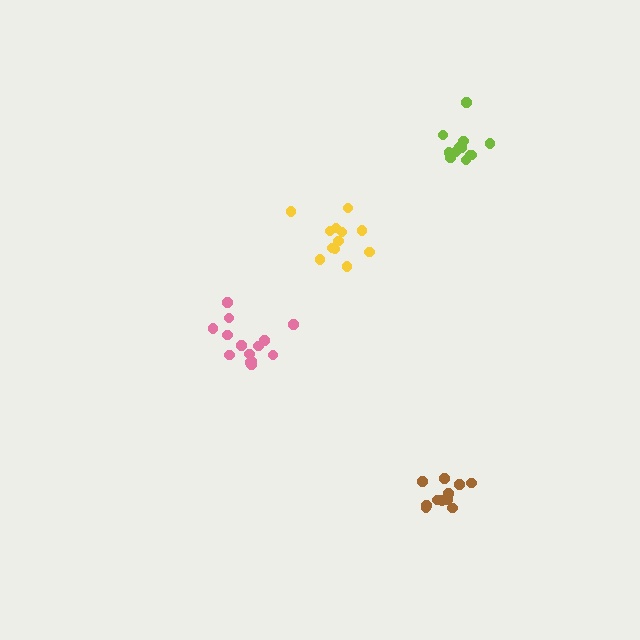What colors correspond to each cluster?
The clusters are colored: yellow, brown, pink, lime.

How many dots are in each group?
Group 1: 12 dots, Group 2: 11 dots, Group 3: 14 dots, Group 4: 12 dots (49 total).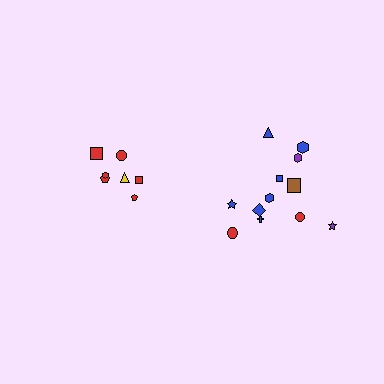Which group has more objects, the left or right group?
The right group.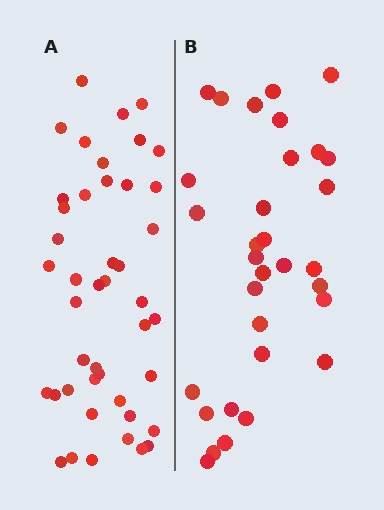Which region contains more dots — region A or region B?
Region A (the left region) has more dots.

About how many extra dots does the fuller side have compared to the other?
Region A has roughly 12 or so more dots than region B.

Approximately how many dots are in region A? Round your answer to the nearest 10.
About 40 dots. (The exact count is 44, which rounds to 40.)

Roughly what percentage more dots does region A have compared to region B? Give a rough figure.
About 40% more.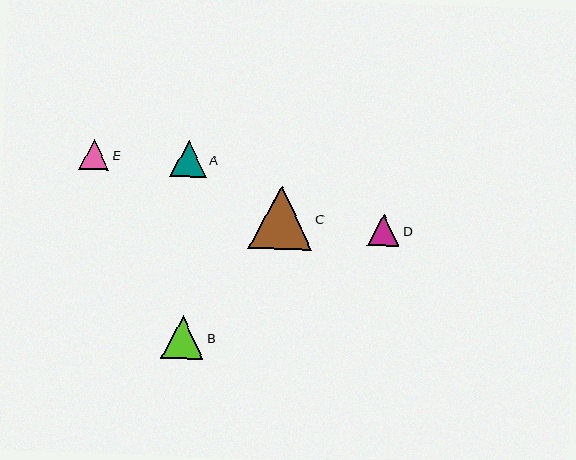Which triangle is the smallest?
Triangle E is the smallest with a size of approximately 30 pixels.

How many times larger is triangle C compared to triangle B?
Triangle C is approximately 1.5 times the size of triangle B.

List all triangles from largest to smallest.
From largest to smallest: C, B, A, D, E.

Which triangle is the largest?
Triangle C is the largest with a size of approximately 64 pixels.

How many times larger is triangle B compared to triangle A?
Triangle B is approximately 1.2 times the size of triangle A.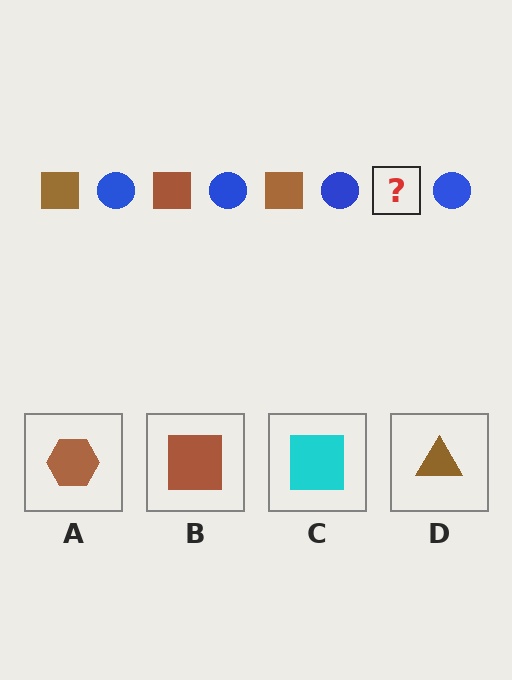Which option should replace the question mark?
Option B.